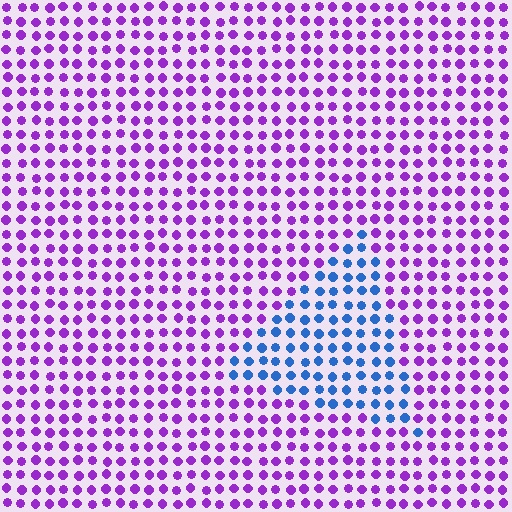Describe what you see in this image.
The image is filled with small purple elements in a uniform arrangement. A triangle-shaped region is visible where the elements are tinted to a slightly different hue, forming a subtle color boundary.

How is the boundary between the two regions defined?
The boundary is defined purely by a slight shift in hue (about 66 degrees). Spacing, size, and orientation are identical on both sides.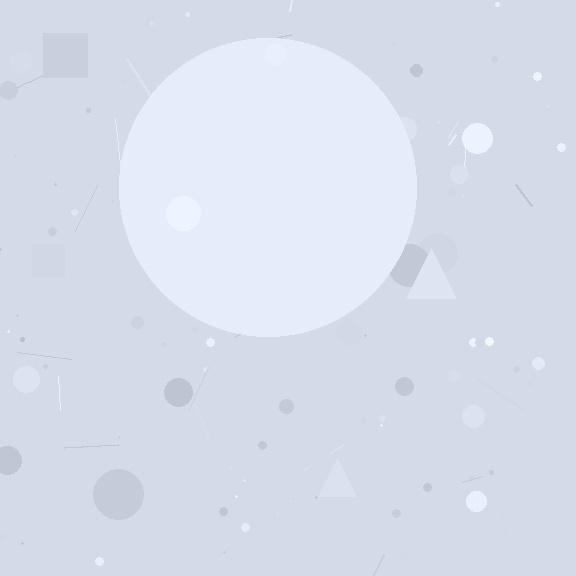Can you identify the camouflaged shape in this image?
The camouflaged shape is a circle.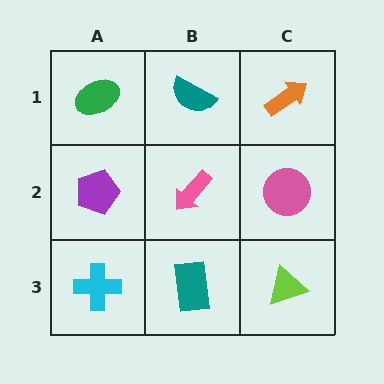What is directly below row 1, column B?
A pink arrow.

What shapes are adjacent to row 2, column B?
A teal semicircle (row 1, column B), a teal rectangle (row 3, column B), a purple pentagon (row 2, column A), a pink circle (row 2, column C).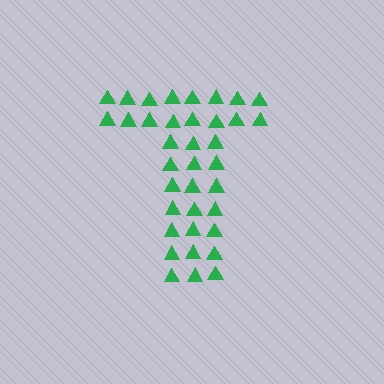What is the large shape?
The large shape is the letter T.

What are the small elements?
The small elements are triangles.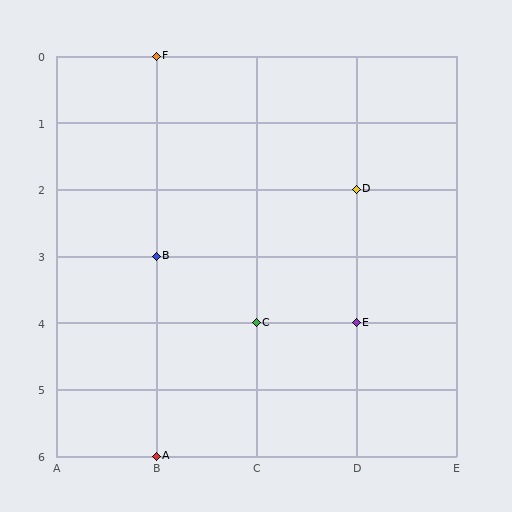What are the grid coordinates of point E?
Point E is at grid coordinates (D, 4).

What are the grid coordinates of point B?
Point B is at grid coordinates (B, 3).